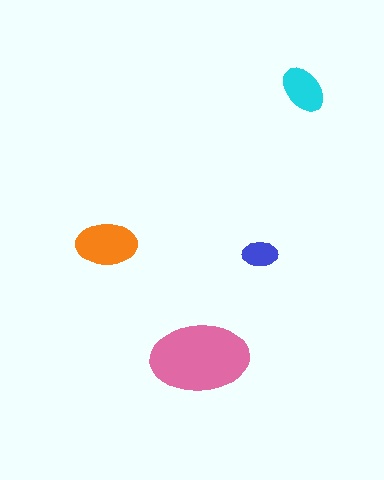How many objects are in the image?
There are 4 objects in the image.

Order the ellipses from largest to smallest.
the pink one, the orange one, the cyan one, the blue one.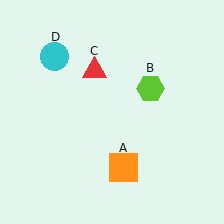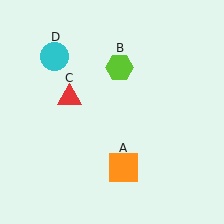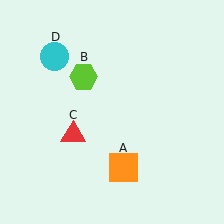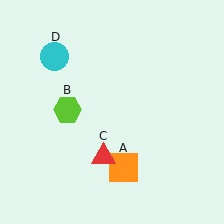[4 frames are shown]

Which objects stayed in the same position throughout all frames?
Orange square (object A) and cyan circle (object D) remained stationary.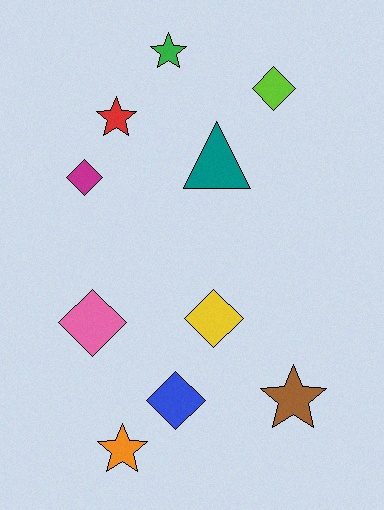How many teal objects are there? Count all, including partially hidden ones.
There is 1 teal object.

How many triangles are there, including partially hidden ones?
There is 1 triangle.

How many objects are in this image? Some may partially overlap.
There are 10 objects.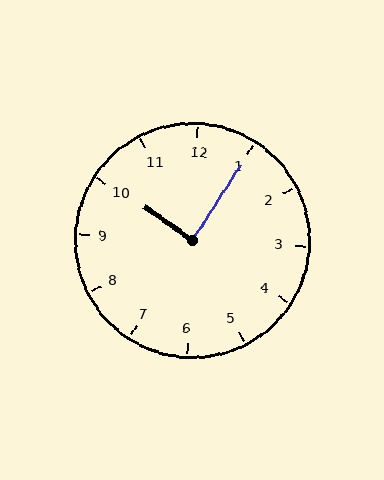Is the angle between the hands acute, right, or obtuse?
It is right.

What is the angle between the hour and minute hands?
Approximately 88 degrees.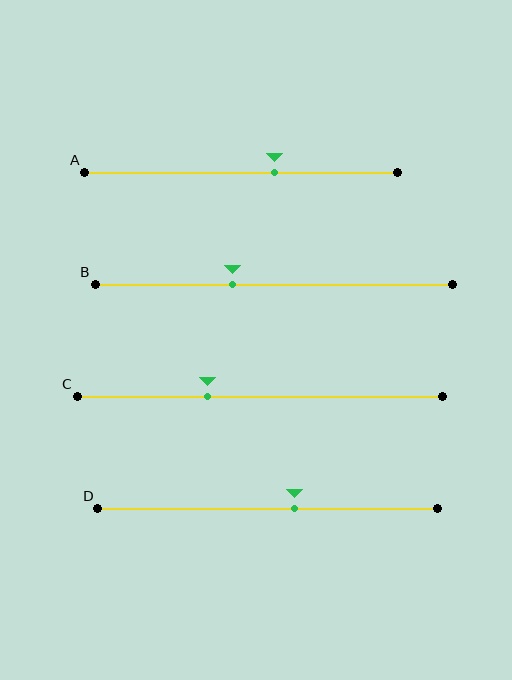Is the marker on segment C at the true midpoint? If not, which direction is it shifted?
No, the marker on segment C is shifted to the left by about 14% of the segment length.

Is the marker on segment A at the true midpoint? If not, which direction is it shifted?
No, the marker on segment A is shifted to the right by about 11% of the segment length.